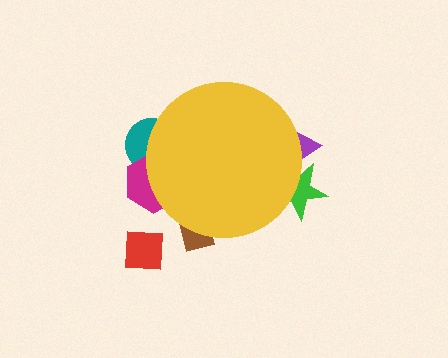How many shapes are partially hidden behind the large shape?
5 shapes are partially hidden.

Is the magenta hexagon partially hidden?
Yes, the magenta hexagon is partially hidden behind the yellow circle.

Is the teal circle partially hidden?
Yes, the teal circle is partially hidden behind the yellow circle.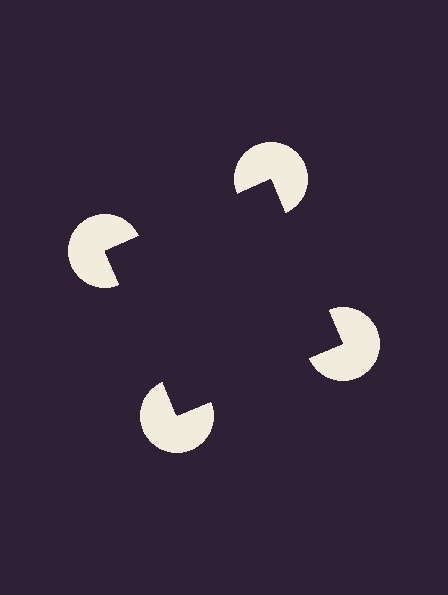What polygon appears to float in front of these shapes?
An illusory square — its edges are inferred from the aligned wedge cuts in the pac-man discs, not physically drawn.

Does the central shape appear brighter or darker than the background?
It typically appears slightly darker than the background, even though no actual brightness change is drawn.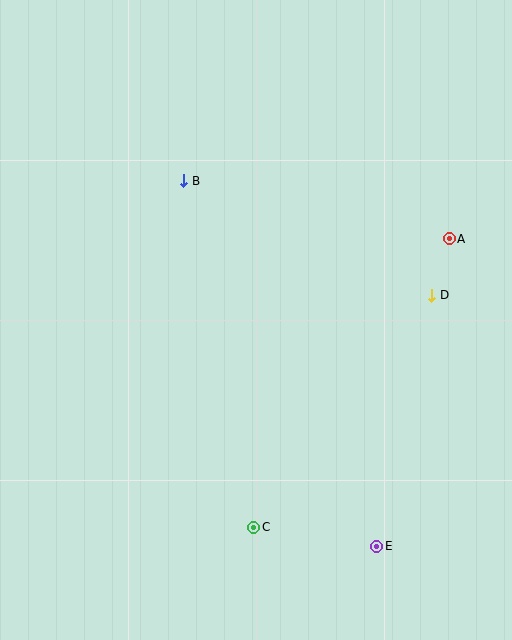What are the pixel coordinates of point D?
Point D is at (432, 295).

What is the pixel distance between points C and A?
The distance between C and A is 348 pixels.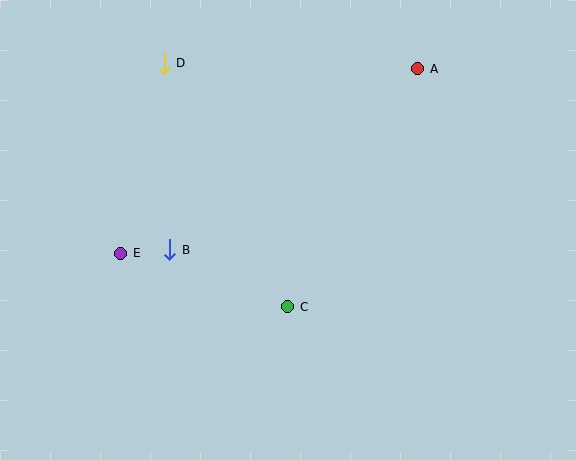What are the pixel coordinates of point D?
Point D is at (164, 63).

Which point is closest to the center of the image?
Point C at (288, 307) is closest to the center.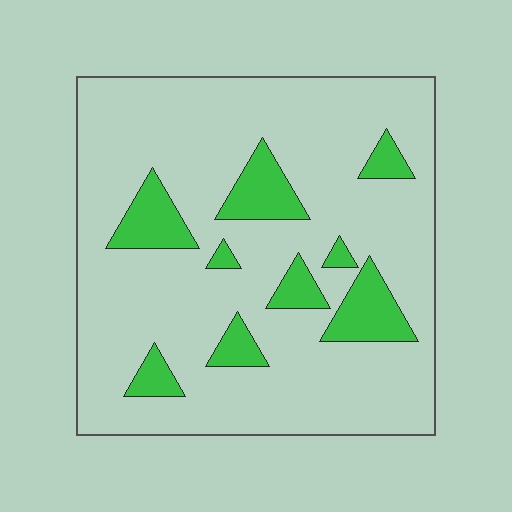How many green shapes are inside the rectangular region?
9.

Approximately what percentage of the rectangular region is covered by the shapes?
Approximately 15%.